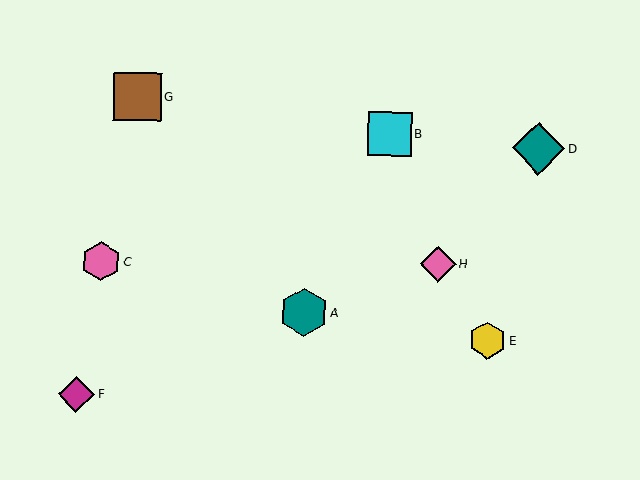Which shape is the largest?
The teal diamond (labeled D) is the largest.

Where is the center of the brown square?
The center of the brown square is at (137, 96).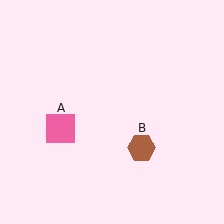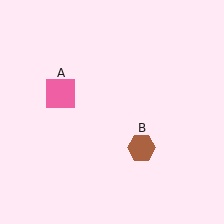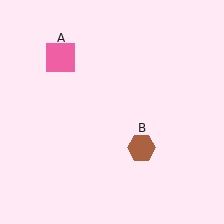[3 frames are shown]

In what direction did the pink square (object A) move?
The pink square (object A) moved up.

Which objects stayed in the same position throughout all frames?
Brown hexagon (object B) remained stationary.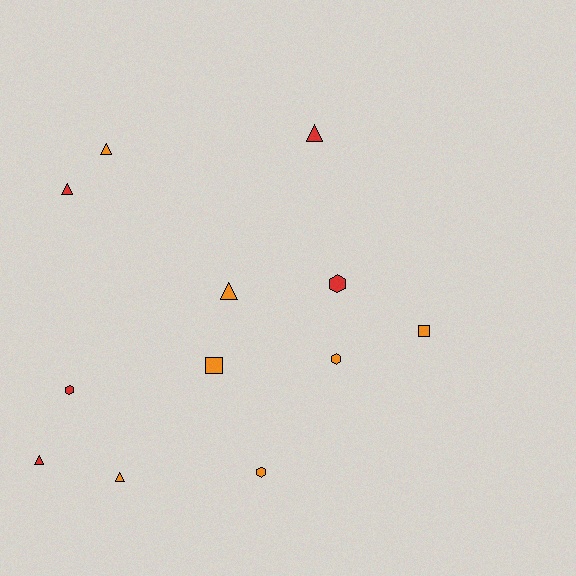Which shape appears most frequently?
Triangle, with 6 objects.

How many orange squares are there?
There are 2 orange squares.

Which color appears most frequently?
Orange, with 7 objects.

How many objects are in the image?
There are 12 objects.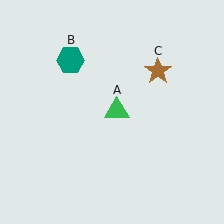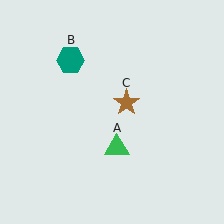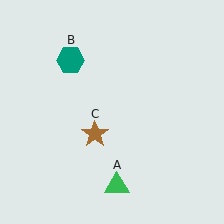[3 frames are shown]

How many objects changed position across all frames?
2 objects changed position: green triangle (object A), brown star (object C).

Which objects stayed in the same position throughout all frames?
Teal hexagon (object B) remained stationary.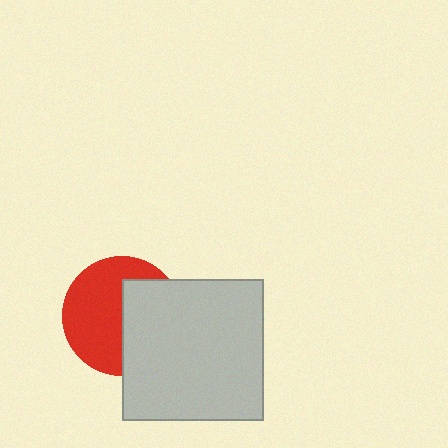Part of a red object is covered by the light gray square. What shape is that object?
It is a circle.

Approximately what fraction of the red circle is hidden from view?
Roughly 43% of the red circle is hidden behind the light gray square.